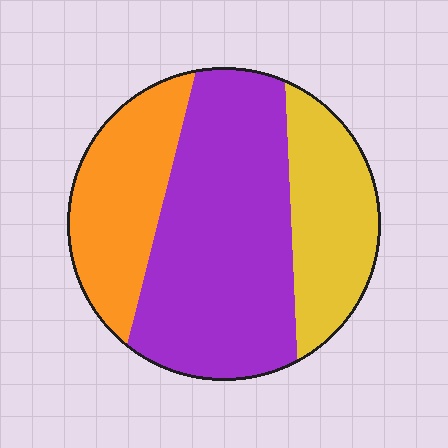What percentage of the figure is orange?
Orange takes up about one quarter (1/4) of the figure.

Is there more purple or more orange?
Purple.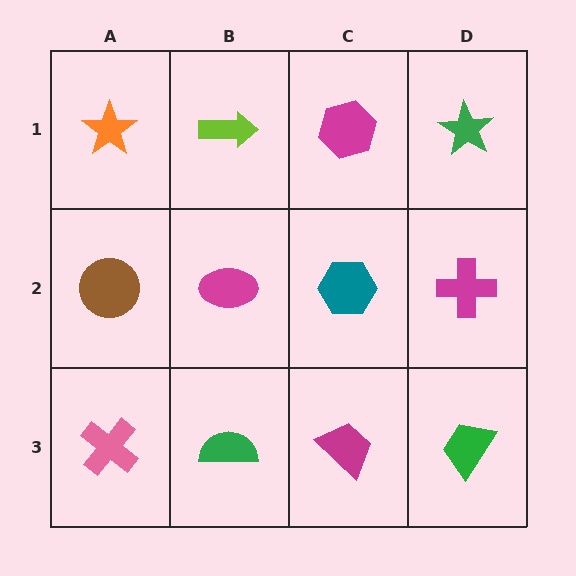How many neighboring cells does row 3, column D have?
2.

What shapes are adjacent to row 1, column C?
A teal hexagon (row 2, column C), a lime arrow (row 1, column B), a green star (row 1, column D).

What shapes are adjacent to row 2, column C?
A magenta hexagon (row 1, column C), a magenta trapezoid (row 3, column C), a magenta ellipse (row 2, column B), a magenta cross (row 2, column D).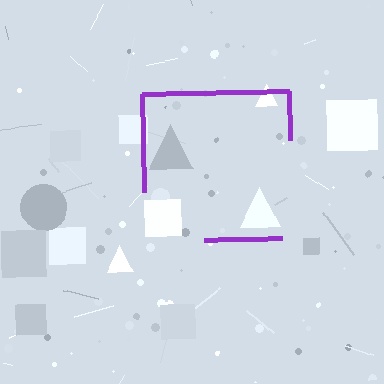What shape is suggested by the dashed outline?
The dashed outline suggests a square.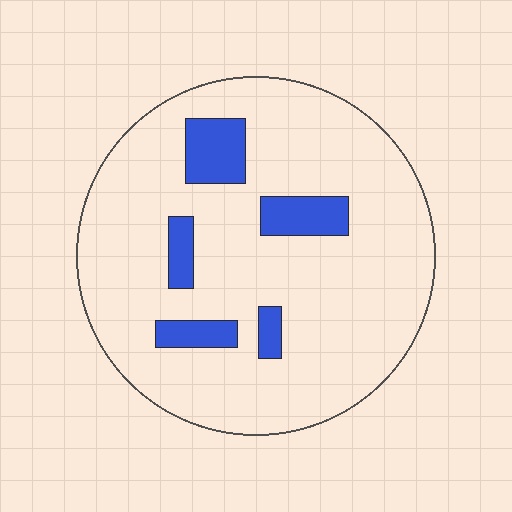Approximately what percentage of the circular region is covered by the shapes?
Approximately 15%.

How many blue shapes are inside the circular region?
5.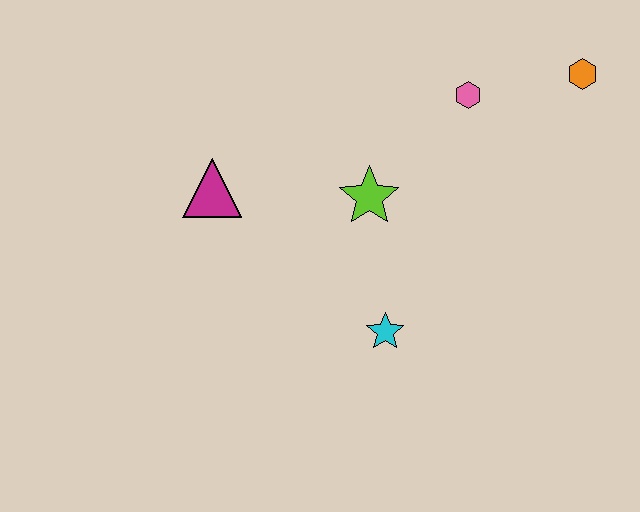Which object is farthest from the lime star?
The orange hexagon is farthest from the lime star.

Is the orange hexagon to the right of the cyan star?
Yes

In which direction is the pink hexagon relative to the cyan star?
The pink hexagon is above the cyan star.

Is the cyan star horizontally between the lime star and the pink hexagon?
Yes